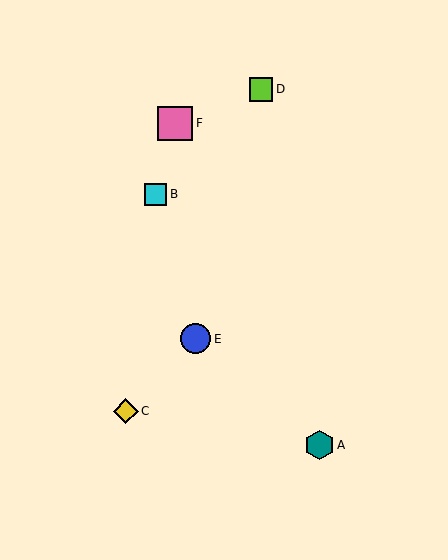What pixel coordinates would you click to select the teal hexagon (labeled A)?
Click at (320, 445) to select the teal hexagon A.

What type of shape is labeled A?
Shape A is a teal hexagon.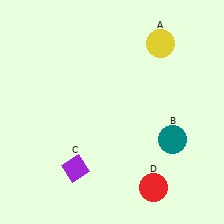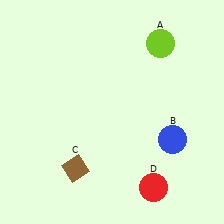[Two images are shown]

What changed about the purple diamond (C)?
In Image 1, C is purple. In Image 2, it changed to brown.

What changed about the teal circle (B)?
In Image 1, B is teal. In Image 2, it changed to blue.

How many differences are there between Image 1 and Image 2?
There are 3 differences between the two images.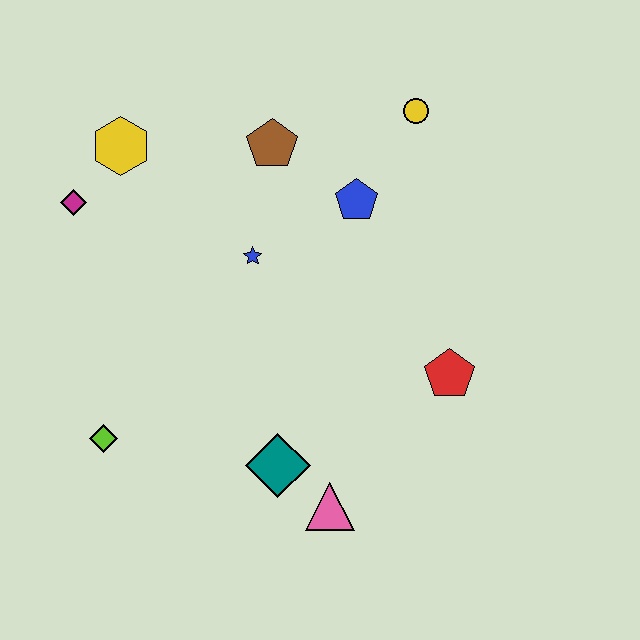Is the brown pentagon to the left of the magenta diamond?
No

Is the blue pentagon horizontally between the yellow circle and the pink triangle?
Yes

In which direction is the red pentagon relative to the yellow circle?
The red pentagon is below the yellow circle.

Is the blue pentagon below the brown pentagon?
Yes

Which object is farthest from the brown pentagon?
The pink triangle is farthest from the brown pentagon.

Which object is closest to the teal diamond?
The pink triangle is closest to the teal diamond.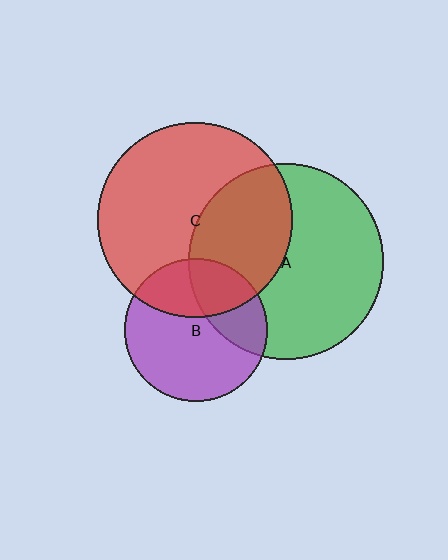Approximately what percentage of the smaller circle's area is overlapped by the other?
Approximately 40%.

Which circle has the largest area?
Circle A (green).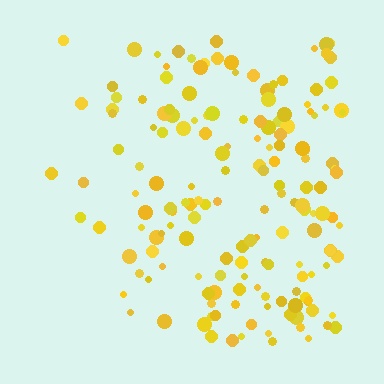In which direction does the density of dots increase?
From left to right, with the right side densest.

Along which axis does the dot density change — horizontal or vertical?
Horizontal.